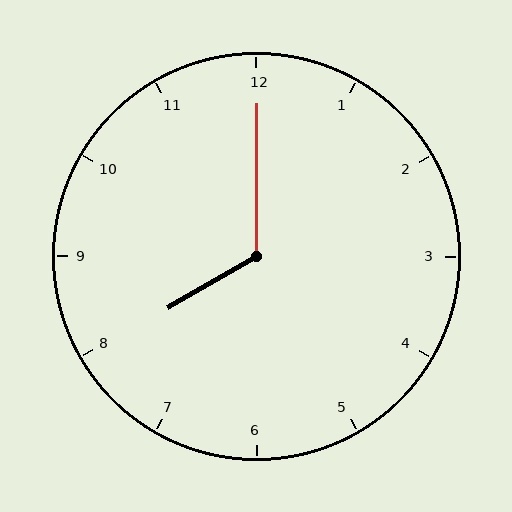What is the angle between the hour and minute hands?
Approximately 120 degrees.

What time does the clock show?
8:00.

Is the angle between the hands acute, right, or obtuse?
It is obtuse.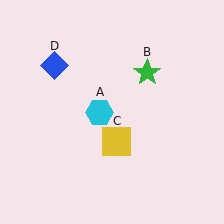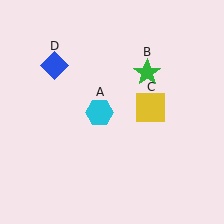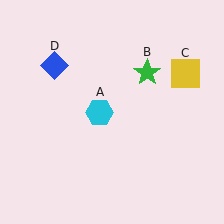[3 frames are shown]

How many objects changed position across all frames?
1 object changed position: yellow square (object C).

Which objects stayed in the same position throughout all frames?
Cyan hexagon (object A) and green star (object B) and blue diamond (object D) remained stationary.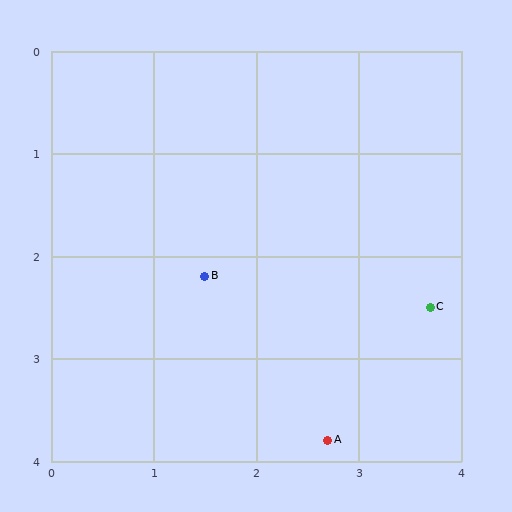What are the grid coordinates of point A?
Point A is at approximately (2.7, 3.8).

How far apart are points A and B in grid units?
Points A and B are about 2.0 grid units apart.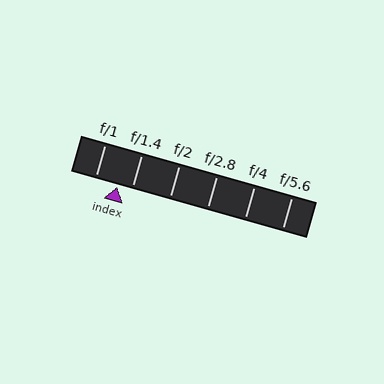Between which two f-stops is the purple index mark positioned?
The index mark is between f/1 and f/1.4.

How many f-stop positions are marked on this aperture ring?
There are 6 f-stop positions marked.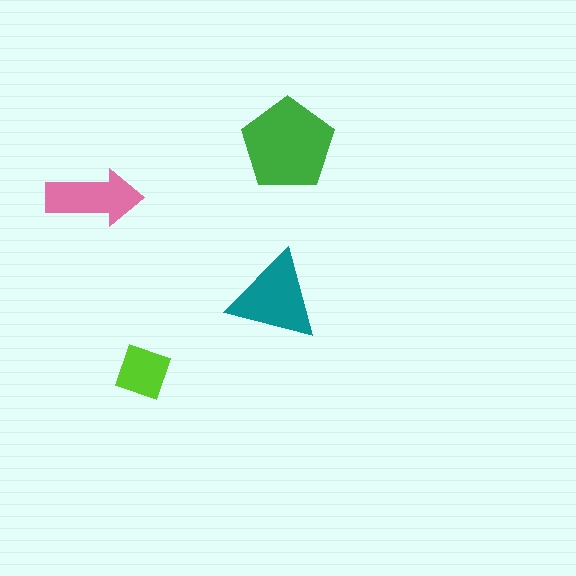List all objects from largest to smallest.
The green pentagon, the teal triangle, the pink arrow, the lime diamond.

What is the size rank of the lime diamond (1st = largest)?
4th.